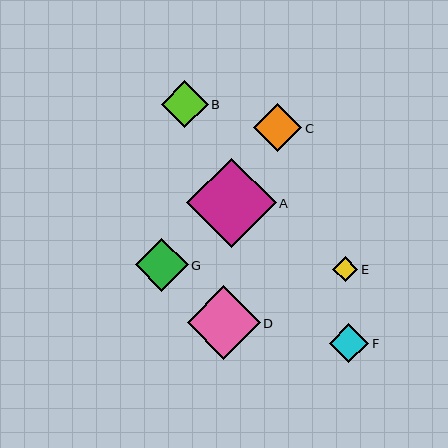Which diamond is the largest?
Diamond A is the largest with a size of approximately 89 pixels.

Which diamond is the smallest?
Diamond E is the smallest with a size of approximately 25 pixels.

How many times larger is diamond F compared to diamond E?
Diamond F is approximately 1.6 times the size of diamond E.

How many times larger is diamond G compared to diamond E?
Diamond G is approximately 2.1 times the size of diamond E.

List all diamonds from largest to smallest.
From largest to smallest: A, D, G, C, B, F, E.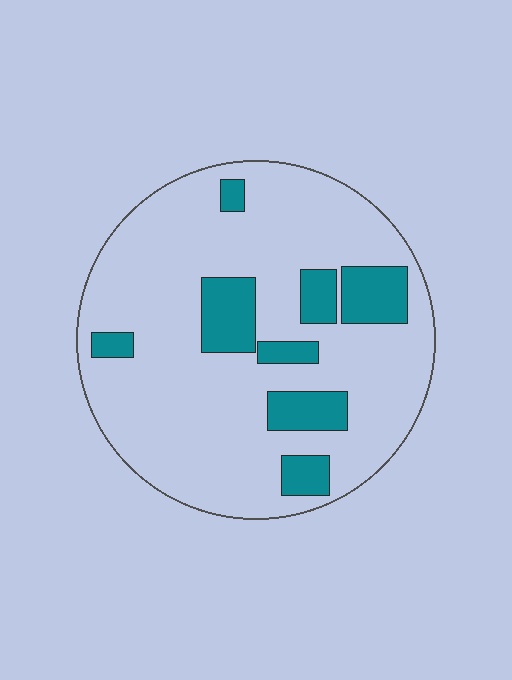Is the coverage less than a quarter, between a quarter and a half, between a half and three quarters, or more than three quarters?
Less than a quarter.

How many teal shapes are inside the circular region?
8.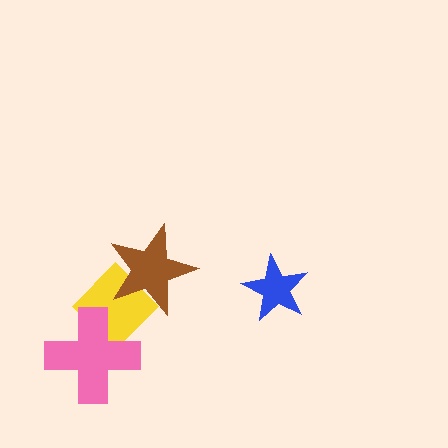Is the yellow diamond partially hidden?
Yes, it is partially covered by another shape.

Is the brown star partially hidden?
No, no other shape covers it.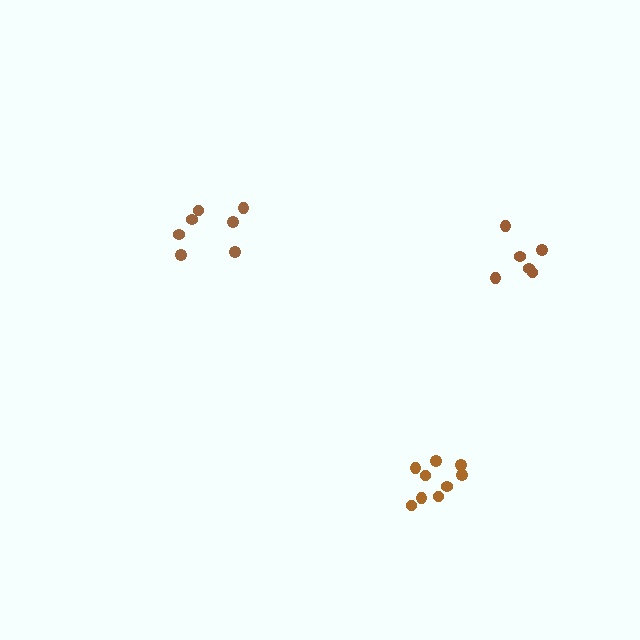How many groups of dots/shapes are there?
There are 3 groups.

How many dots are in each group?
Group 1: 9 dots, Group 2: 6 dots, Group 3: 7 dots (22 total).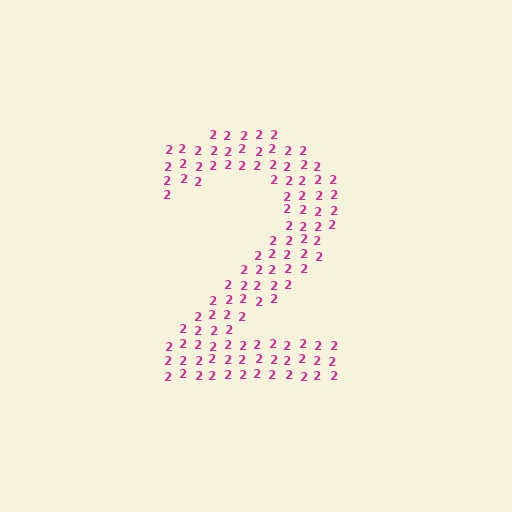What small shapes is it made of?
It is made of small digit 2's.